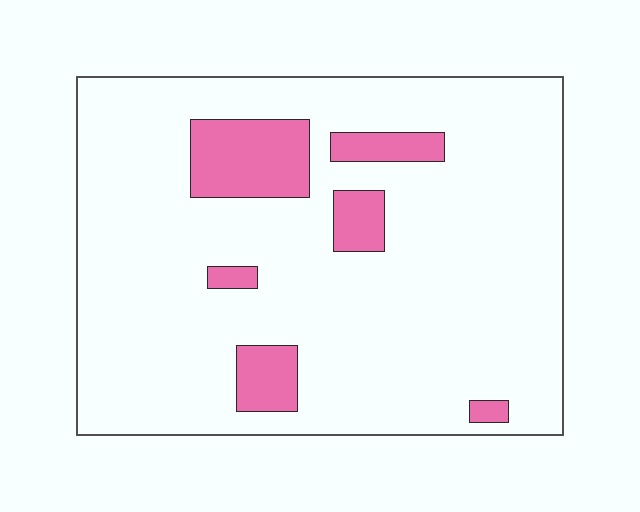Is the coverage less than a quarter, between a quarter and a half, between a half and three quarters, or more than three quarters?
Less than a quarter.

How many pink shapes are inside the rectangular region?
6.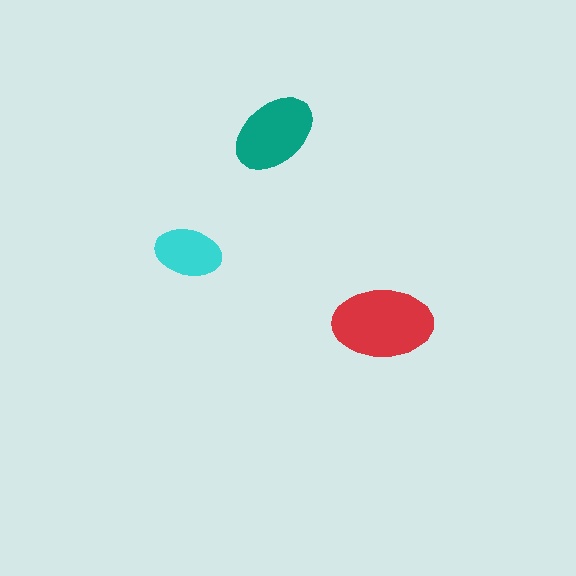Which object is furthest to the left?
The cyan ellipse is leftmost.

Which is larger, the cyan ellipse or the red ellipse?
The red one.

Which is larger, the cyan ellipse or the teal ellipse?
The teal one.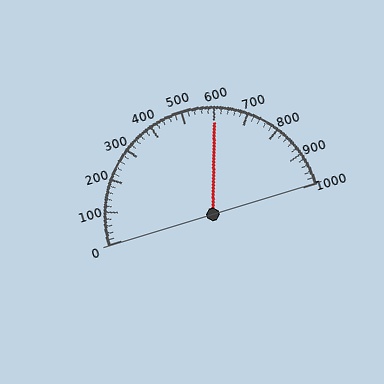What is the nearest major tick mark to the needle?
The nearest major tick mark is 600.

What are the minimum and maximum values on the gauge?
The gauge ranges from 0 to 1000.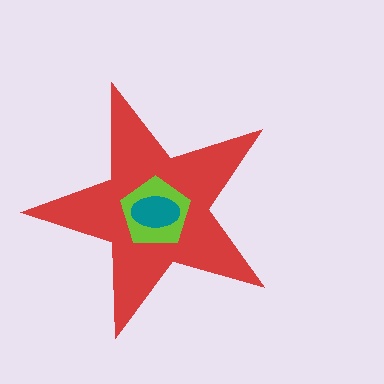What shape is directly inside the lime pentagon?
The teal ellipse.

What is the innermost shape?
The teal ellipse.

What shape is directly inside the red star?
The lime pentagon.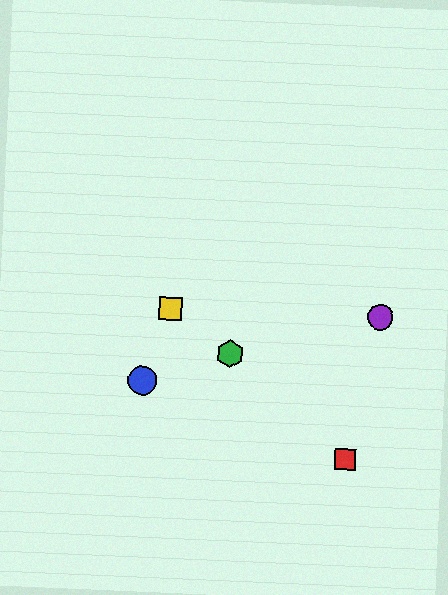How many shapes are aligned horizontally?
2 shapes (the yellow square, the purple circle) are aligned horizontally.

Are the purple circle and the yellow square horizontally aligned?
Yes, both are at y≈317.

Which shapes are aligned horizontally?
The yellow square, the purple circle are aligned horizontally.